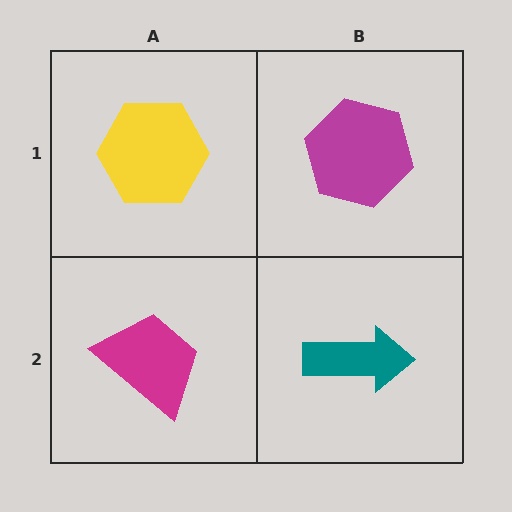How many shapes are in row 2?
2 shapes.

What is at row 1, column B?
A magenta hexagon.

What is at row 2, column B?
A teal arrow.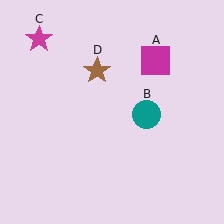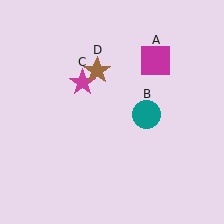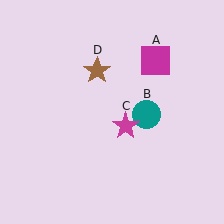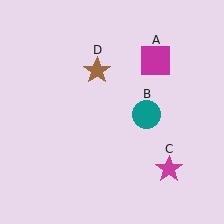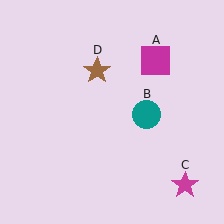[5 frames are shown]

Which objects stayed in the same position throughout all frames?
Magenta square (object A) and teal circle (object B) and brown star (object D) remained stationary.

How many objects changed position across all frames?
1 object changed position: magenta star (object C).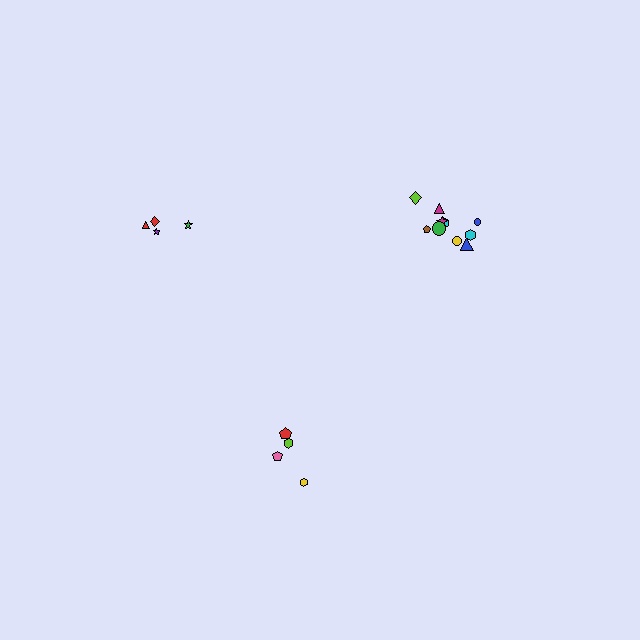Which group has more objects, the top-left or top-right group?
The top-right group.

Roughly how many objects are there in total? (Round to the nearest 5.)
Roughly 20 objects in total.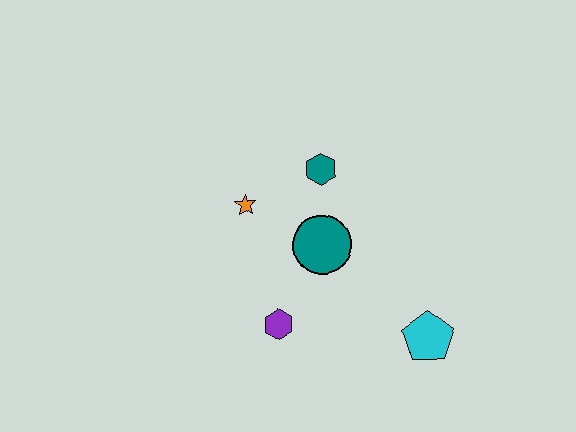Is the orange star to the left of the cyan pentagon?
Yes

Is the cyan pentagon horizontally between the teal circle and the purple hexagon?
No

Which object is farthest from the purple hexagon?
The teal hexagon is farthest from the purple hexagon.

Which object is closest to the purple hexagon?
The teal circle is closest to the purple hexagon.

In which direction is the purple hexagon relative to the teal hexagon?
The purple hexagon is below the teal hexagon.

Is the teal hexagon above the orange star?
Yes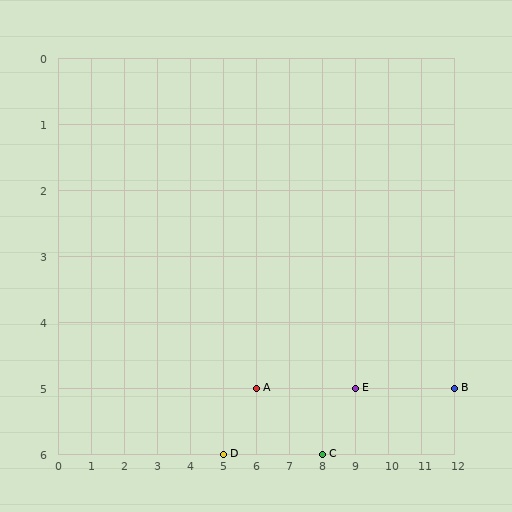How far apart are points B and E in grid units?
Points B and E are 3 columns apart.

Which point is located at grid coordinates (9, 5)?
Point E is at (9, 5).